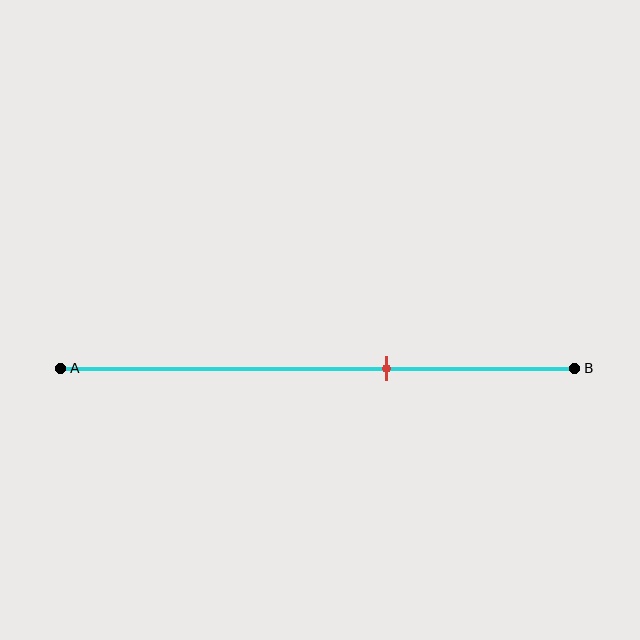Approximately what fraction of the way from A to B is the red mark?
The red mark is approximately 65% of the way from A to B.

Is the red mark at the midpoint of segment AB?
No, the mark is at about 65% from A, not at the 50% midpoint.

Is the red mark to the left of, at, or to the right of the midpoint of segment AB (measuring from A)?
The red mark is to the right of the midpoint of segment AB.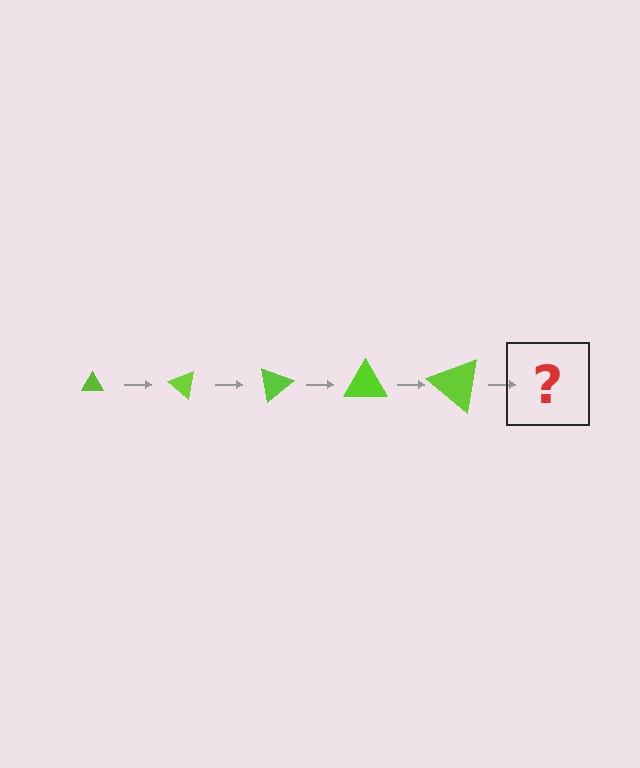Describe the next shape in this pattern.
It should be a triangle, larger than the previous one and rotated 200 degrees from the start.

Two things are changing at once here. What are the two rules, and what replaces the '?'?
The two rules are that the triangle grows larger each step and it rotates 40 degrees each step. The '?' should be a triangle, larger than the previous one and rotated 200 degrees from the start.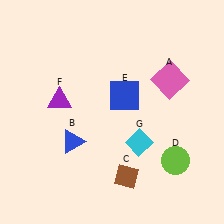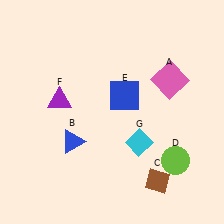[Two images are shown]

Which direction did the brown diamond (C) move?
The brown diamond (C) moved right.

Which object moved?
The brown diamond (C) moved right.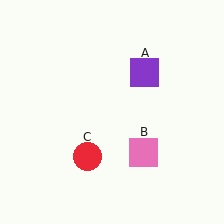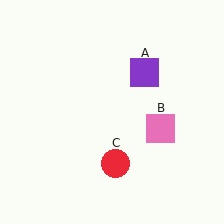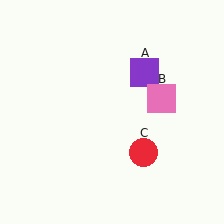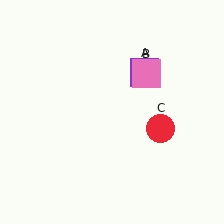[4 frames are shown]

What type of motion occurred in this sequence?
The pink square (object B), red circle (object C) rotated counterclockwise around the center of the scene.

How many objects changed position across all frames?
2 objects changed position: pink square (object B), red circle (object C).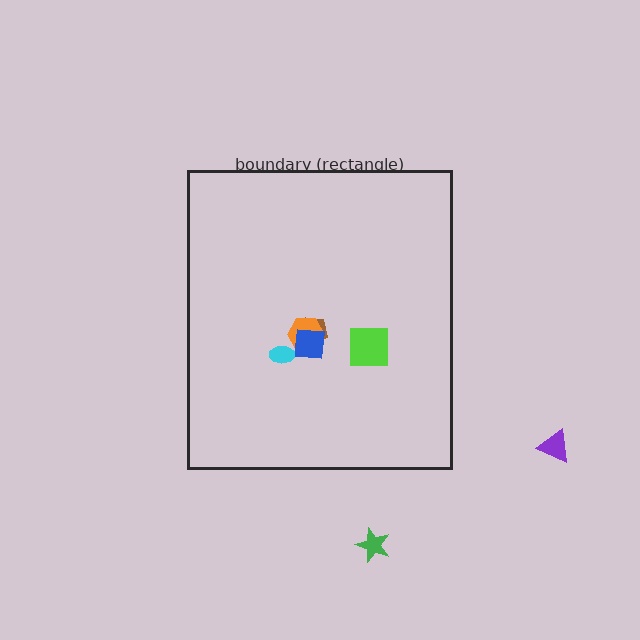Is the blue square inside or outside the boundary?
Inside.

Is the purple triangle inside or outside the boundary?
Outside.